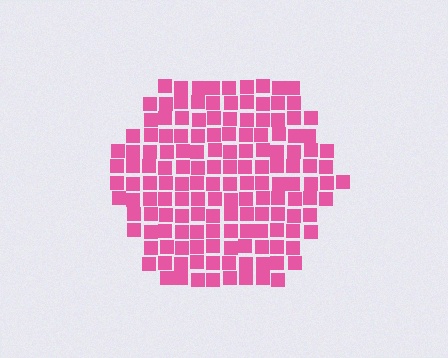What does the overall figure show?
The overall figure shows a hexagon.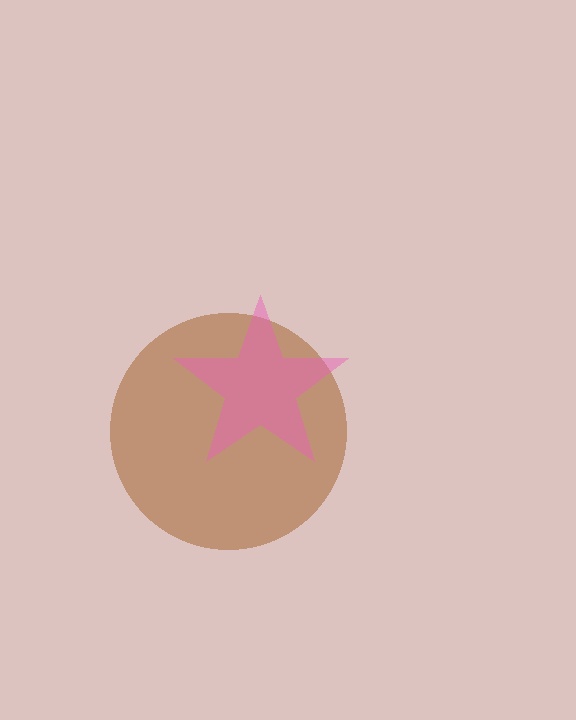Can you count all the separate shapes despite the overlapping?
Yes, there are 2 separate shapes.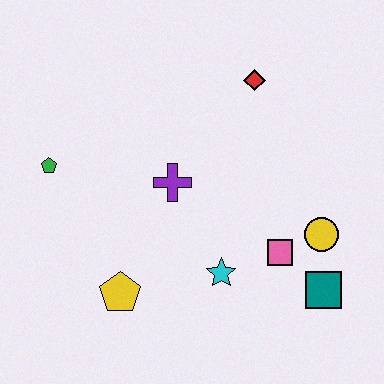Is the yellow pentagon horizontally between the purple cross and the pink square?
No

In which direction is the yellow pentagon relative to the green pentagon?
The yellow pentagon is below the green pentagon.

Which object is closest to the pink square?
The yellow circle is closest to the pink square.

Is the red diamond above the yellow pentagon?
Yes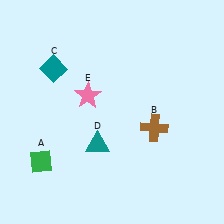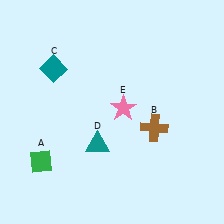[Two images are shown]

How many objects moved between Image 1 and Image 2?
1 object moved between the two images.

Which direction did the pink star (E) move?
The pink star (E) moved right.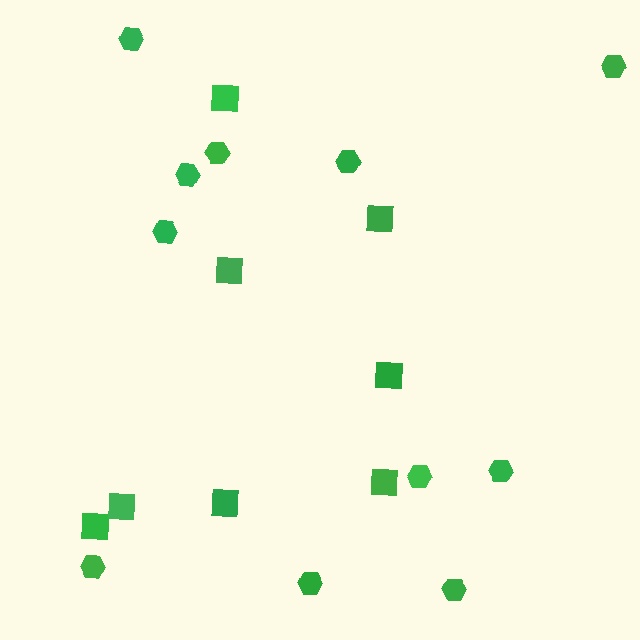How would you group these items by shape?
There are 2 groups: one group of hexagons (11) and one group of squares (8).